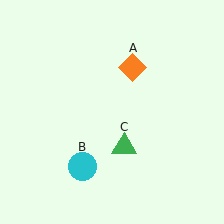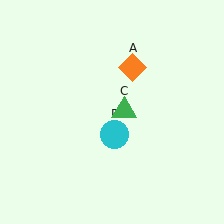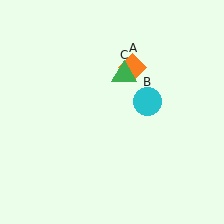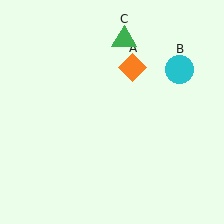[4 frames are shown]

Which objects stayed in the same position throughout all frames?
Orange diamond (object A) remained stationary.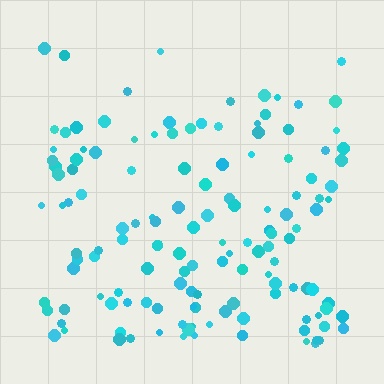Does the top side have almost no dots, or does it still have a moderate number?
Still a moderate number, just noticeably fewer than the bottom.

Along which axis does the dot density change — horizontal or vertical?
Vertical.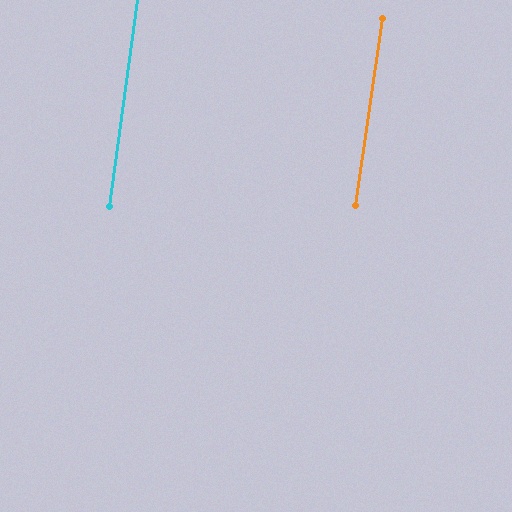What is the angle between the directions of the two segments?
Approximately 1 degree.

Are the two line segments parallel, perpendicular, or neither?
Parallel — their directions differ by only 0.7°.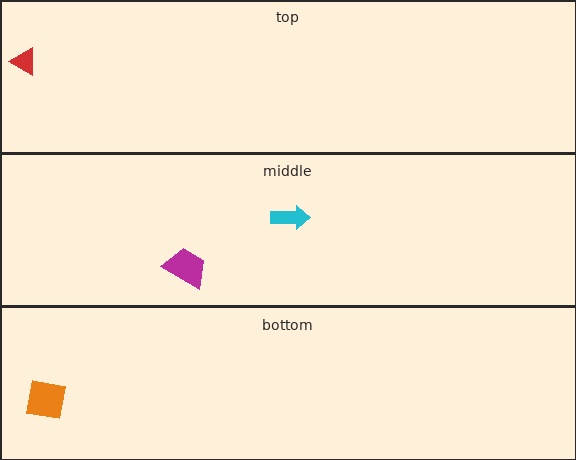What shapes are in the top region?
The red triangle.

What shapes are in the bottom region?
The orange square.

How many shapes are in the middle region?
2.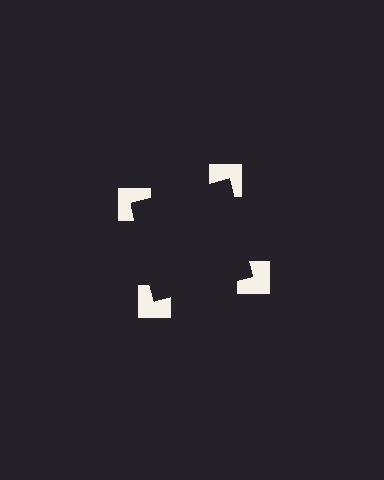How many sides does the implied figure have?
4 sides.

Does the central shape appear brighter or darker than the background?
It typically appears slightly darker than the background, even though no actual brightness change is drawn.